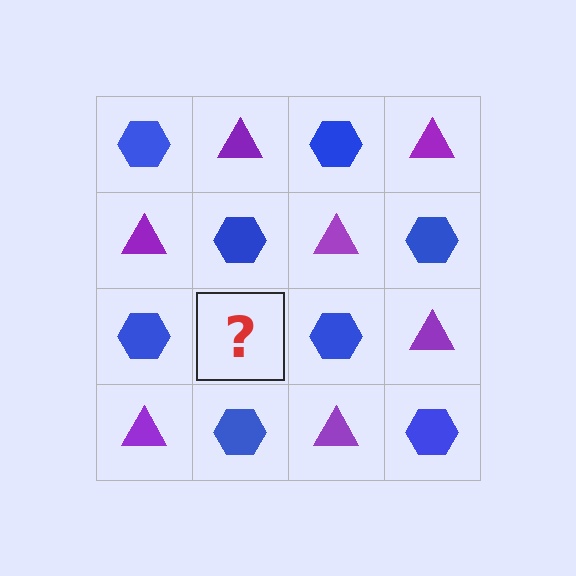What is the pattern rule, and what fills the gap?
The rule is that it alternates blue hexagon and purple triangle in a checkerboard pattern. The gap should be filled with a purple triangle.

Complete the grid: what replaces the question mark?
The question mark should be replaced with a purple triangle.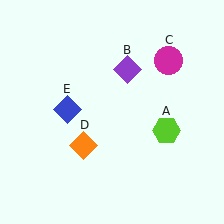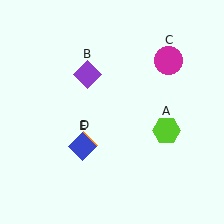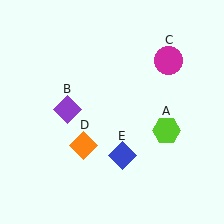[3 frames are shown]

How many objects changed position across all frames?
2 objects changed position: purple diamond (object B), blue diamond (object E).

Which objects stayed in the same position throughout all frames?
Lime hexagon (object A) and magenta circle (object C) and orange diamond (object D) remained stationary.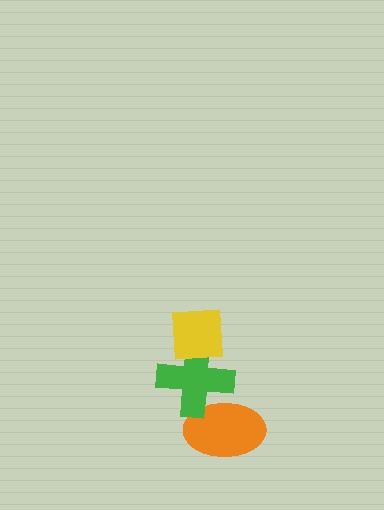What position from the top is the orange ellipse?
The orange ellipse is 3rd from the top.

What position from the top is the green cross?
The green cross is 2nd from the top.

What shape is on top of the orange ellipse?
The green cross is on top of the orange ellipse.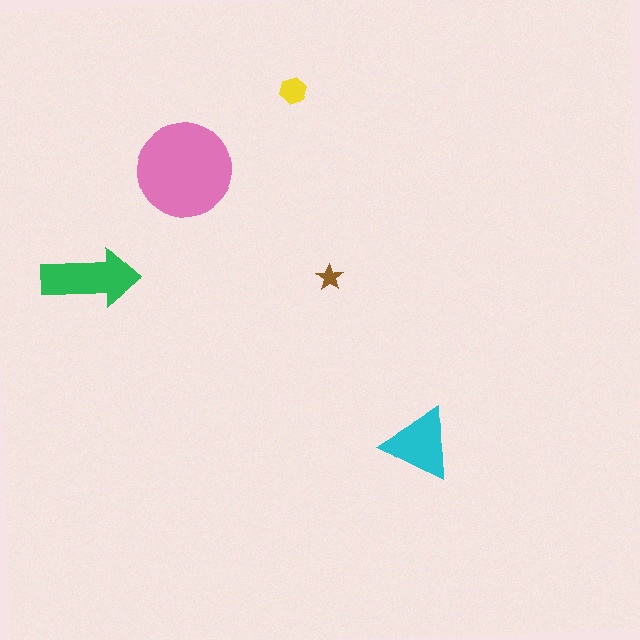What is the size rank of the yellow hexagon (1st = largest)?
4th.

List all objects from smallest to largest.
The brown star, the yellow hexagon, the cyan triangle, the green arrow, the pink circle.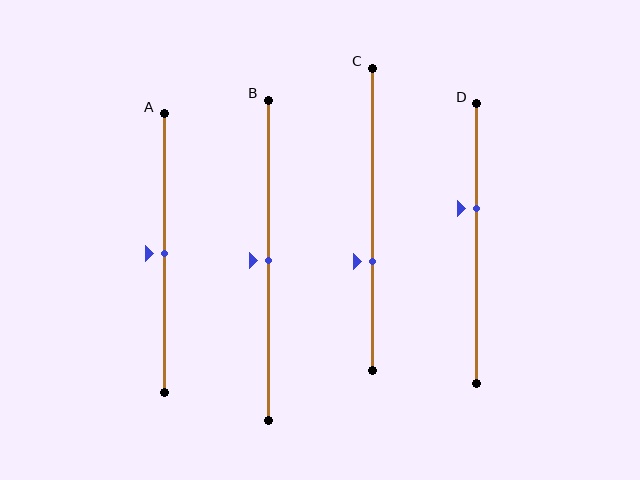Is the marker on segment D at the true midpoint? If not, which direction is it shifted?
No, the marker on segment D is shifted upward by about 13% of the segment length.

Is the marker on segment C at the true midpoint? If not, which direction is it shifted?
No, the marker on segment C is shifted downward by about 14% of the segment length.